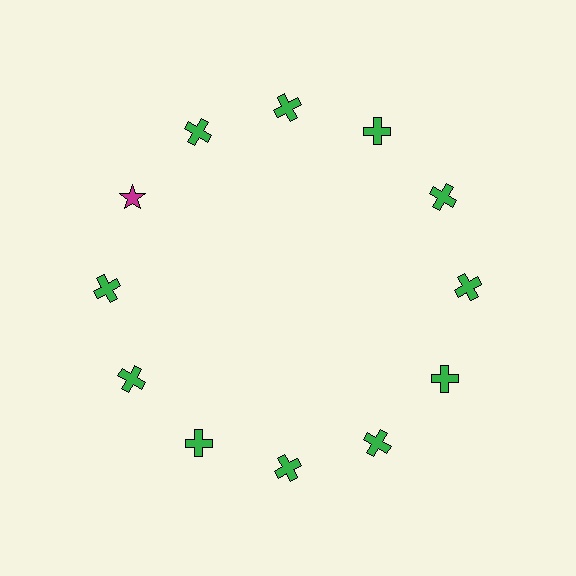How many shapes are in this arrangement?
There are 12 shapes arranged in a ring pattern.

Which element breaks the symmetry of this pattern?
The magenta star at roughly the 10 o'clock position breaks the symmetry. All other shapes are green crosses.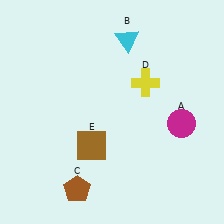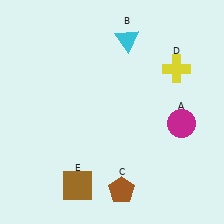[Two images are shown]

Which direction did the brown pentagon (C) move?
The brown pentagon (C) moved right.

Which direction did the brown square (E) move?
The brown square (E) moved down.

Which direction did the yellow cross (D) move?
The yellow cross (D) moved right.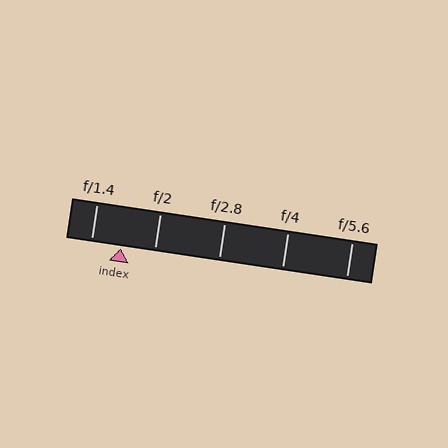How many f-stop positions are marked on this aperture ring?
There are 5 f-stop positions marked.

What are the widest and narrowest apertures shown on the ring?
The widest aperture shown is f/1.4 and the narrowest is f/5.6.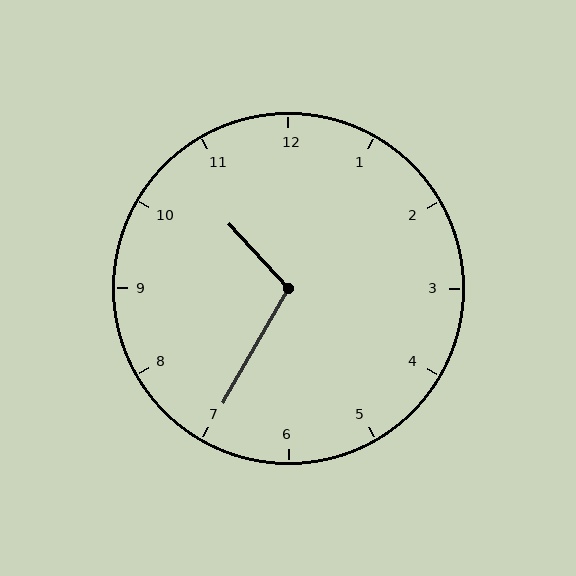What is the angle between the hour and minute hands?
Approximately 108 degrees.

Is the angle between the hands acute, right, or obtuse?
It is obtuse.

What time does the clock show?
10:35.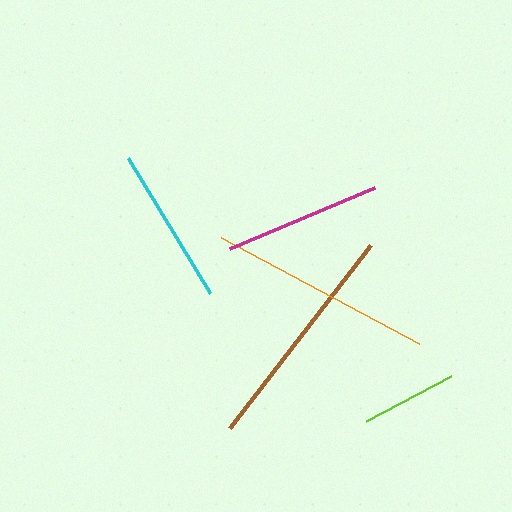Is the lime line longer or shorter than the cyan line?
The cyan line is longer than the lime line.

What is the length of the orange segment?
The orange segment is approximately 225 pixels long.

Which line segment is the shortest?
The lime line is the shortest at approximately 96 pixels.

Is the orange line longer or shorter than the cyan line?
The orange line is longer than the cyan line.